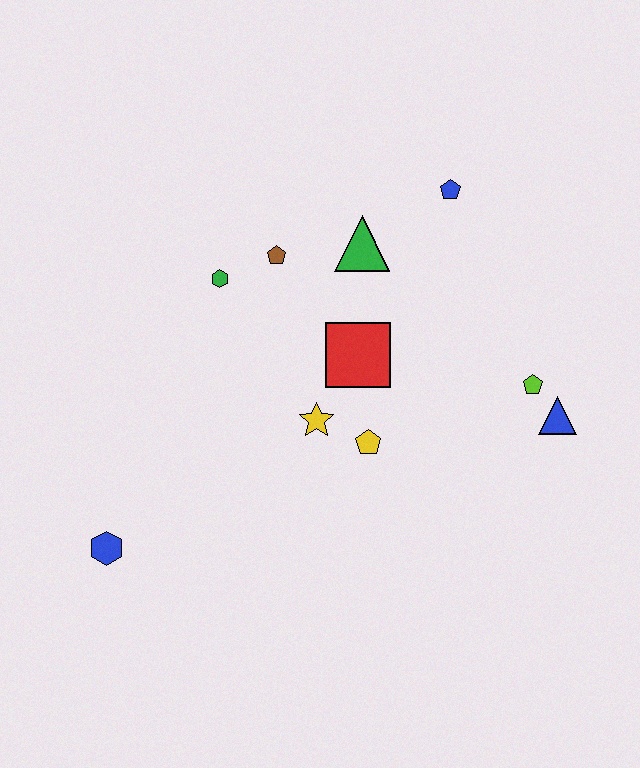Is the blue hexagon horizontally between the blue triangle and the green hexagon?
No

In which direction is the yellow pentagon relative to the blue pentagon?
The yellow pentagon is below the blue pentagon.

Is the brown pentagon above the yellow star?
Yes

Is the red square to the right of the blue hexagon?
Yes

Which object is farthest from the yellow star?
The blue pentagon is farthest from the yellow star.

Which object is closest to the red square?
The yellow star is closest to the red square.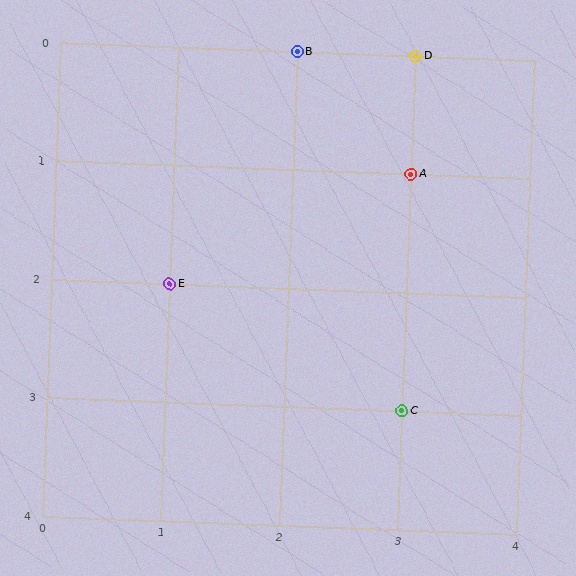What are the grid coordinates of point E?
Point E is at grid coordinates (1, 2).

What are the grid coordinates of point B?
Point B is at grid coordinates (2, 0).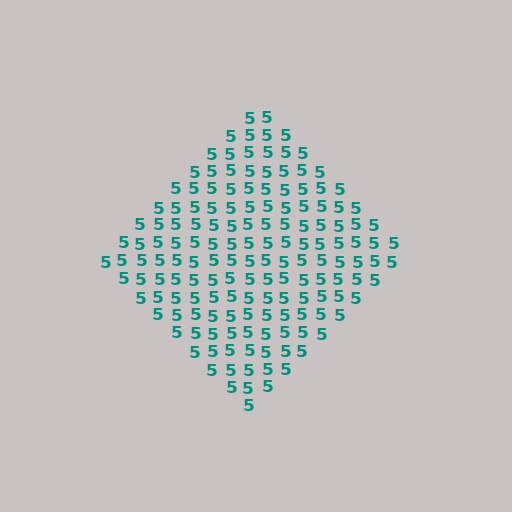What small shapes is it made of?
It is made of small digit 5's.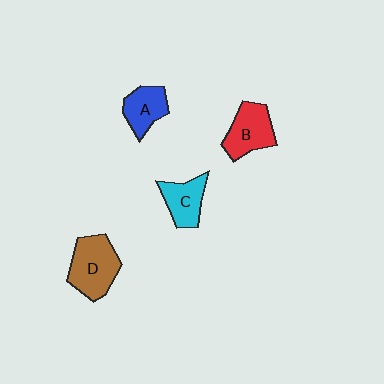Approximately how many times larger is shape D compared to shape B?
Approximately 1.2 times.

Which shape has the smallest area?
Shape A (blue).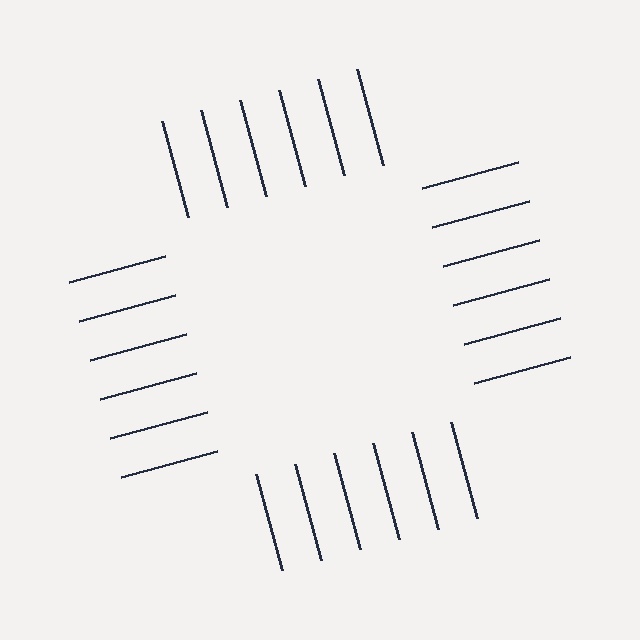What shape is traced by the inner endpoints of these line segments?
An illusory square — the line segments terminate on its edges but no continuous stroke is drawn.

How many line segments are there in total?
24 — 6 along each of the 4 edges.